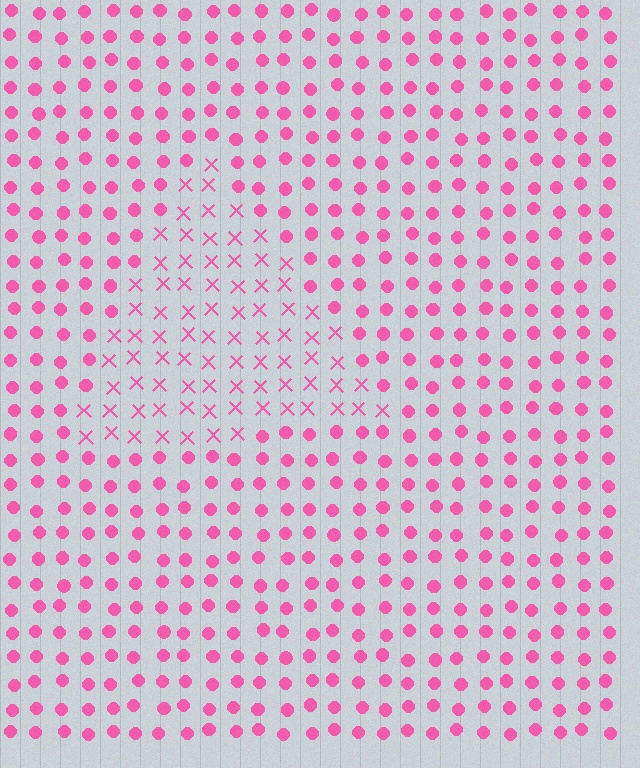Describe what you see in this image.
The image is filled with small pink elements arranged in a uniform grid. A triangle-shaped region contains X marks, while the surrounding area contains circles. The boundary is defined purely by the change in element shape.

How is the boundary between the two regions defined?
The boundary is defined by a change in element shape: X marks inside vs. circles outside. All elements share the same color and spacing.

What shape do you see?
I see a triangle.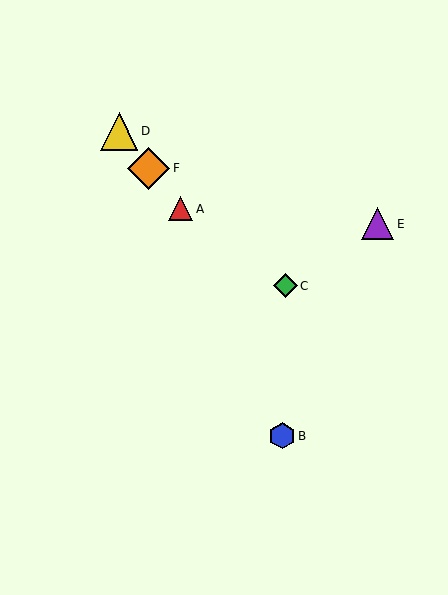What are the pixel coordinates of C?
Object C is at (285, 286).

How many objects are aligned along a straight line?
3 objects (A, D, F) are aligned along a straight line.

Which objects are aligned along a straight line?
Objects A, D, F are aligned along a straight line.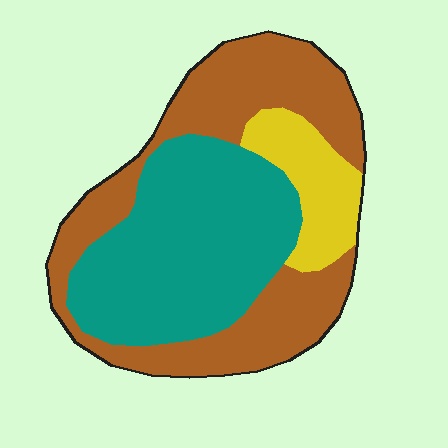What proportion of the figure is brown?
Brown takes up between a quarter and a half of the figure.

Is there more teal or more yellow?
Teal.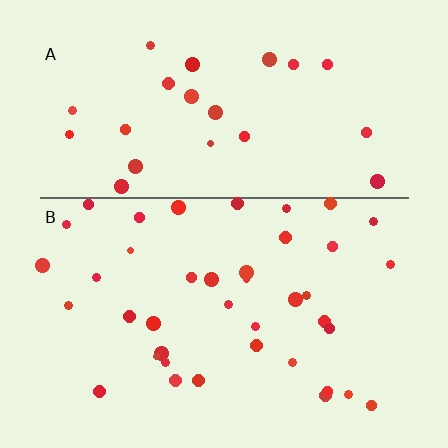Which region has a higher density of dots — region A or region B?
B (the bottom).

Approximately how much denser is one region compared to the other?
Approximately 1.7× — region B over region A.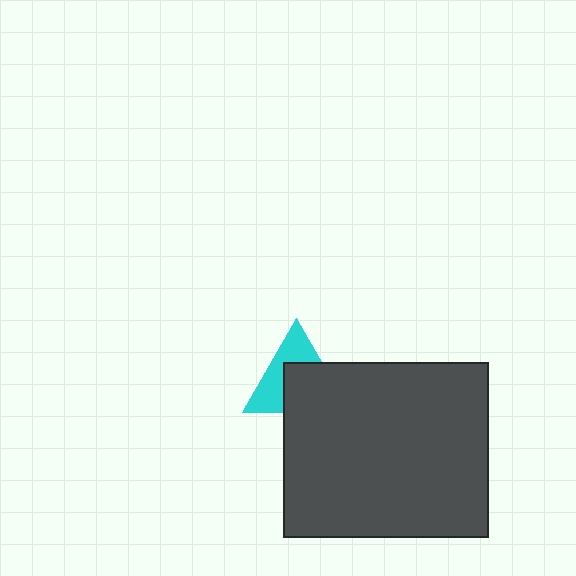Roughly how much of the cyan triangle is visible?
About half of it is visible (roughly 48%).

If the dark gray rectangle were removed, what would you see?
You would see the complete cyan triangle.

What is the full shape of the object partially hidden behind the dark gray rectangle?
The partially hidden object is a cyan triangle.